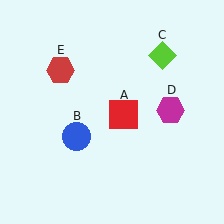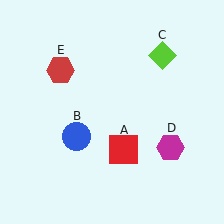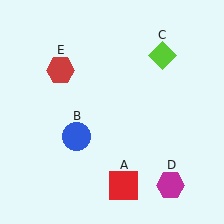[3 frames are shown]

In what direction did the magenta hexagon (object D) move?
The magenta hexagon (object D) moved down.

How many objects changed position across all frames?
2 objects changed position: red square (object A), magenta hexagon (object D).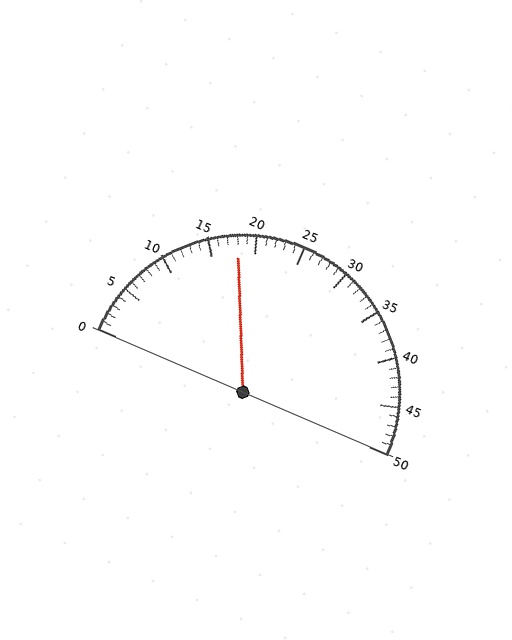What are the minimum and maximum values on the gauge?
The gauge ranges from 0 to 50.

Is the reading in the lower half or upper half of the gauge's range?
The reading is in the lower half of the range (0 to 50).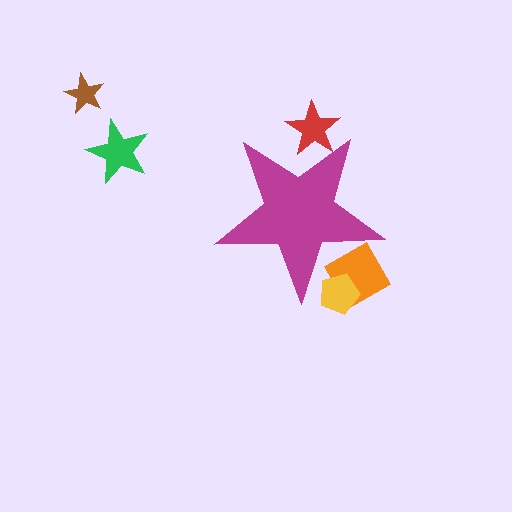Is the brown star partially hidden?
No, the brown star is fully visible.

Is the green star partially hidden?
No, the green star is fully visible.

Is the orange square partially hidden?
Yes, the orange square is partially hidden behind the magenta star.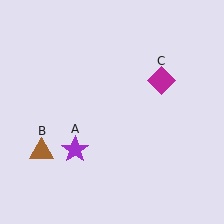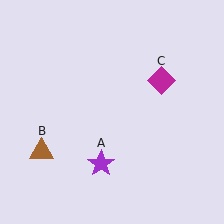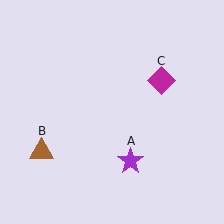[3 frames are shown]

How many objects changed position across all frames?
1 object changed position: purple star (object A).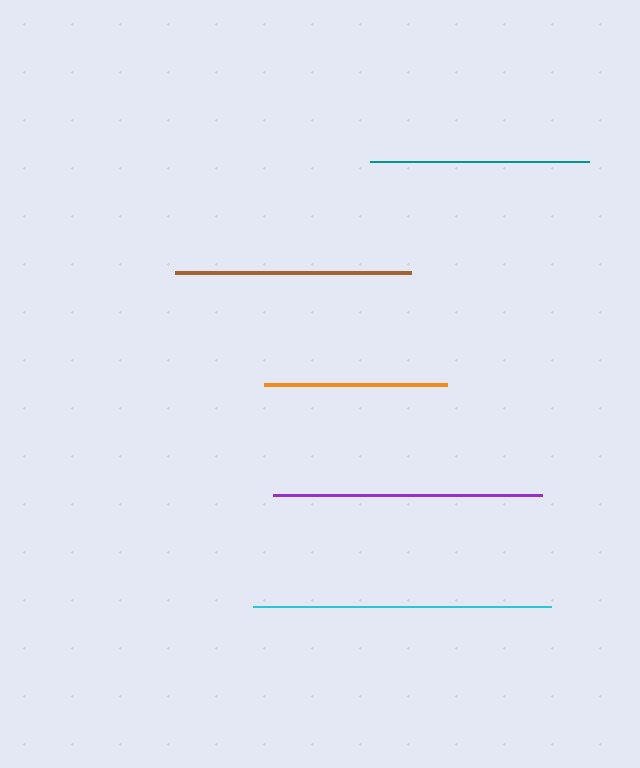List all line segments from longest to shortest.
From longest to shortest: cyan, purple, brown, teal, orange.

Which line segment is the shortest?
The orange line is the shortest at approximately 183 pixels.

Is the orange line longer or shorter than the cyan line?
The cyan line is longer than the orange line.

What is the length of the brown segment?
The brown segment is approximately 236 pixels long.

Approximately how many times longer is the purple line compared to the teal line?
The purple line is approximately 1.2 times the length of the teal line.